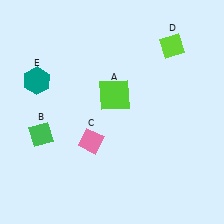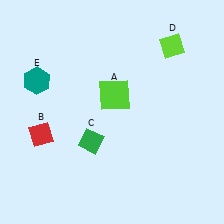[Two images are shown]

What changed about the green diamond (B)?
In Image 1, B is green. In Image 2, it changed to red.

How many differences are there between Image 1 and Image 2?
There are 2 differences between the two images.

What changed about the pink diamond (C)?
In Image 1, C is pink. In Image 2, it changed to green.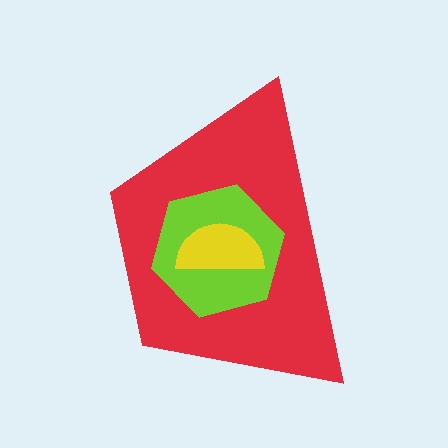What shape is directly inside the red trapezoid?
The lime hexagon.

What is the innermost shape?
The yellow semicircle.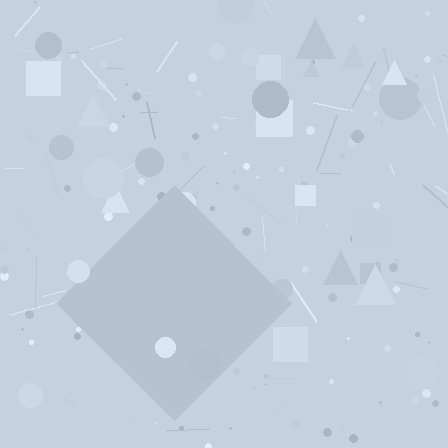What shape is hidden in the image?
A diamond is hidden in the image.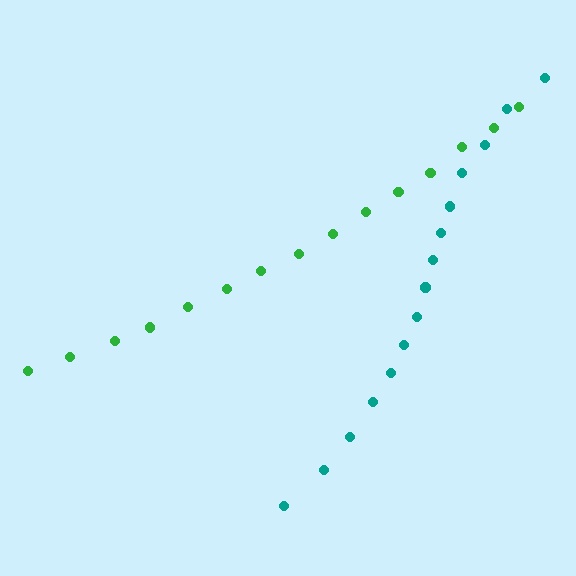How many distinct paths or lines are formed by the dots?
There are 2 distinct paths.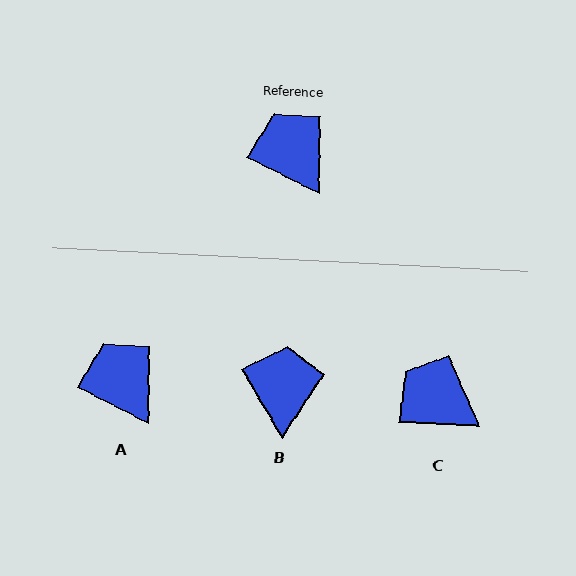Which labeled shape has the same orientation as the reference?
A.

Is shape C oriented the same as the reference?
No, it is off by about 24 degrees.